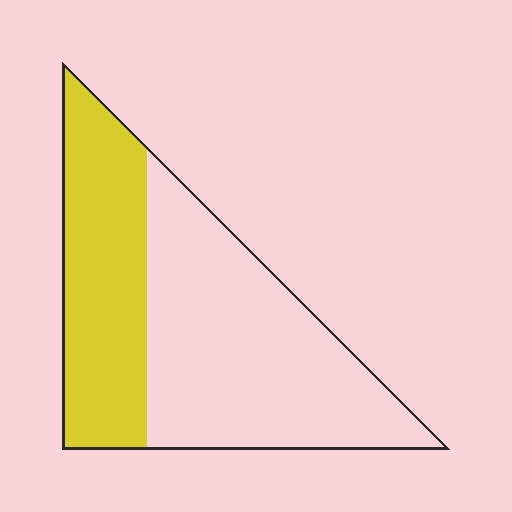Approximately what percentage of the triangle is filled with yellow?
Approximately 40%.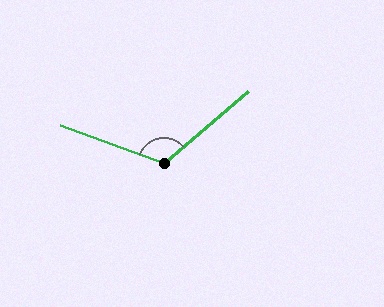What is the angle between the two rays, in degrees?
Approximately 119 degrees.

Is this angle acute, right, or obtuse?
It is obtuse.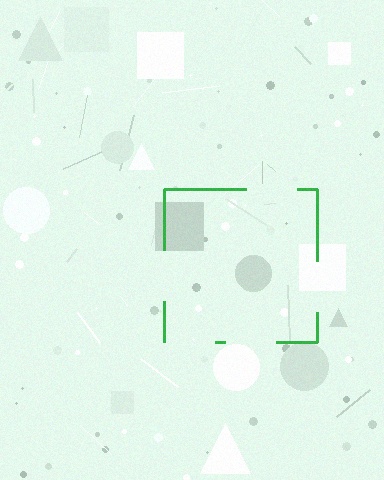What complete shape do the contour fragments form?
The contour fragments form a square.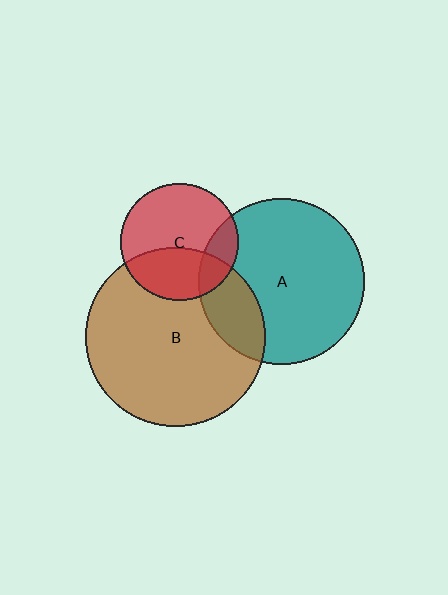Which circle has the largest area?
Circle B (brown).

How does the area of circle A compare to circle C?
Approximately 2.0 times.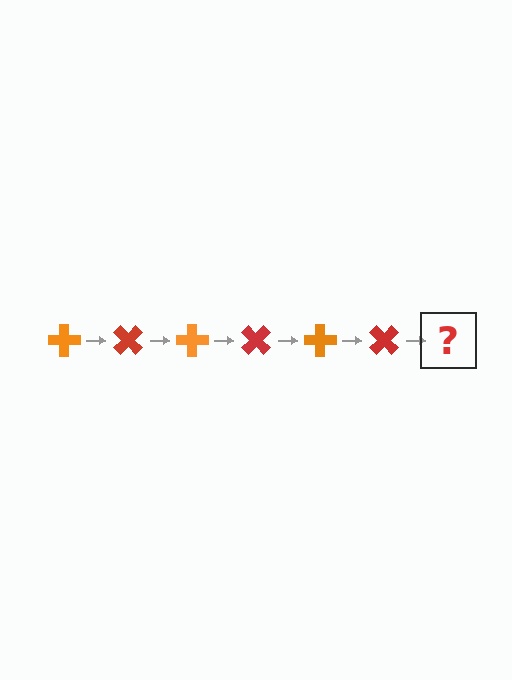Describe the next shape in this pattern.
It should be an orange cross, rotated 270 degrees from the start.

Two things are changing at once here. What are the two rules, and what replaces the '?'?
The two rules are that it rotates 45 degrees each step and the color cycles through orange and red. The '?' should be an orange cross, rotated 270 degrees from the start.